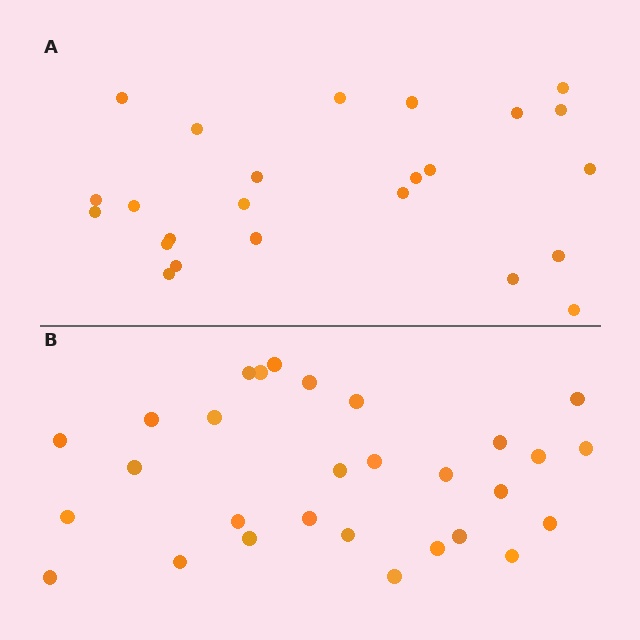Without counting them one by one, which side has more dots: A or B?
Region B (the bottom region) has more dots.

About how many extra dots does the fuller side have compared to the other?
Region B has about 5 more dots than region A.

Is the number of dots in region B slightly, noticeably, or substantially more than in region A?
Region B has only slightly more — the two regions are fairly close. The ratio is roughly 1.2 to 1.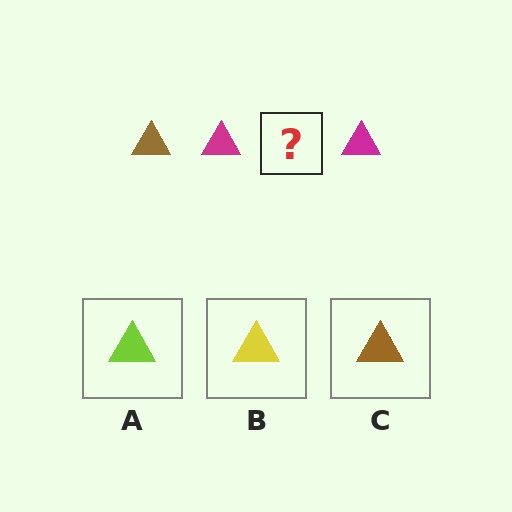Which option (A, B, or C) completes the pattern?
C.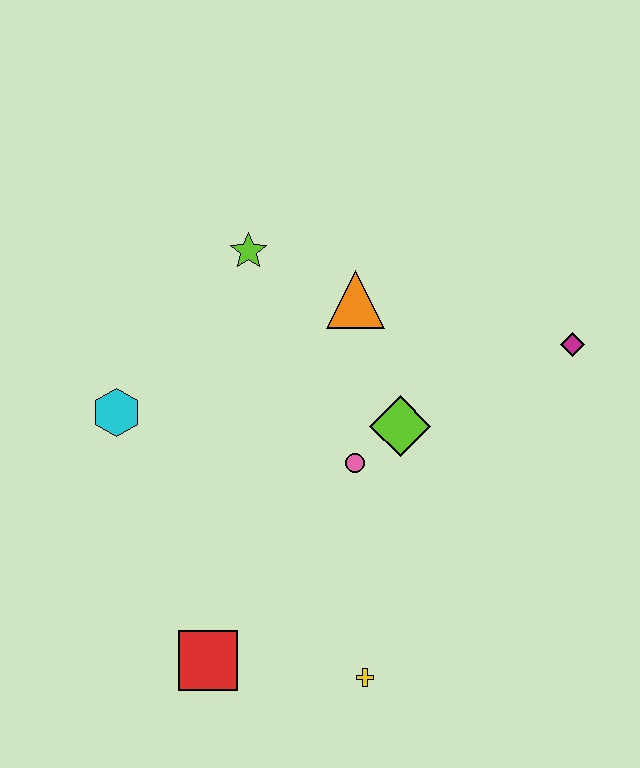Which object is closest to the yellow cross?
The red square is closest to the yellow cross.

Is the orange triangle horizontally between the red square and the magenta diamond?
Yes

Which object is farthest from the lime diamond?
The red square is farthest from the lime diamond.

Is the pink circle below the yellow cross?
No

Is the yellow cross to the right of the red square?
Yes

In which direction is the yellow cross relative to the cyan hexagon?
The yellow cross is below the cyan hexagon.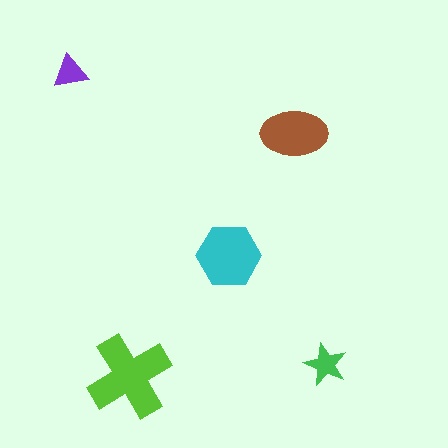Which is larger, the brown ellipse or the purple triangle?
The brown ellipse.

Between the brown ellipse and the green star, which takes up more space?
The brown ellipse.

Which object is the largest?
The lime cross.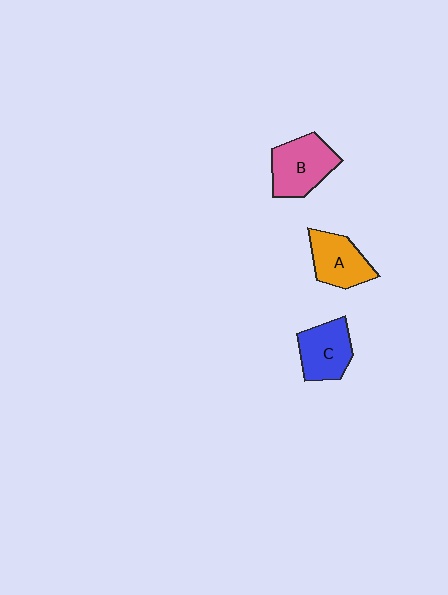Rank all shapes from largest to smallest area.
From largest to smallest: B (pink), C (blue), A (orange).